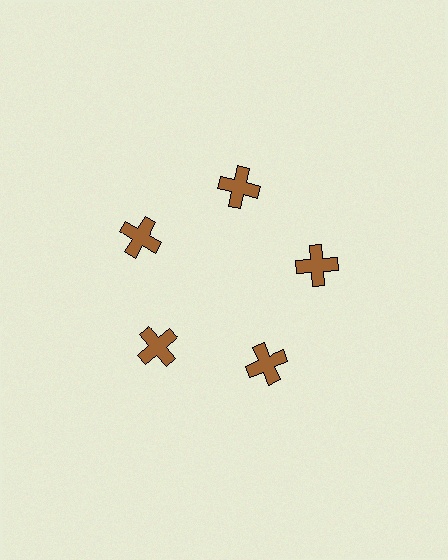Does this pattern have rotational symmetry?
Yes, this pattern has 5-fold rotational symmetry. It looks the same after rotating 72 degrees around the center.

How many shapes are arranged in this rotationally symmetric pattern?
There are 5 shapes, arranged in 5 groups of 1.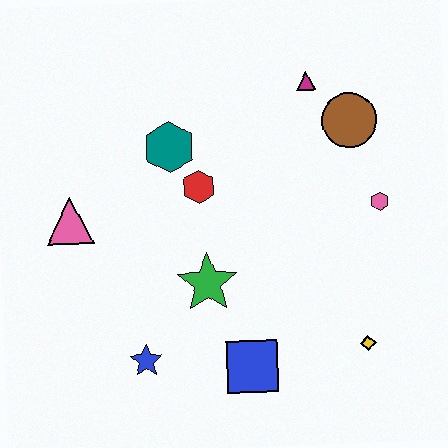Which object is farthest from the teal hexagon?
The yellow diamond is farthest from the teal hexagon.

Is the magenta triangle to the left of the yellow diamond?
Yes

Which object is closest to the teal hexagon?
The red hexagon is closest to the teal hexagon.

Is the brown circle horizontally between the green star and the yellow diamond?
Yes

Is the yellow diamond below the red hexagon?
Yes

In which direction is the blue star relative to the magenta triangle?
The blue star is below the magenta triangle.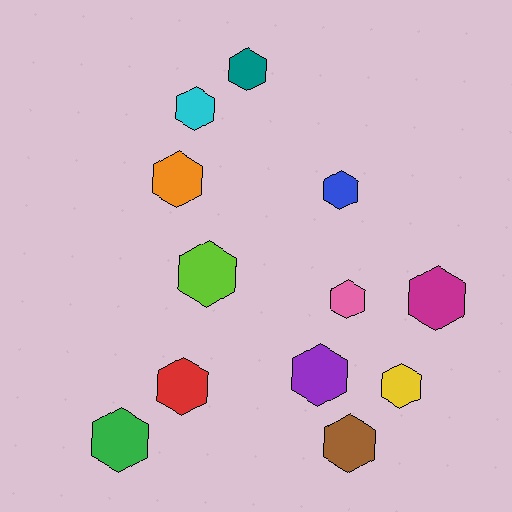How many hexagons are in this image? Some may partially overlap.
There are 12 hexagons.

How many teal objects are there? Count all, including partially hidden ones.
There is 1 teal object.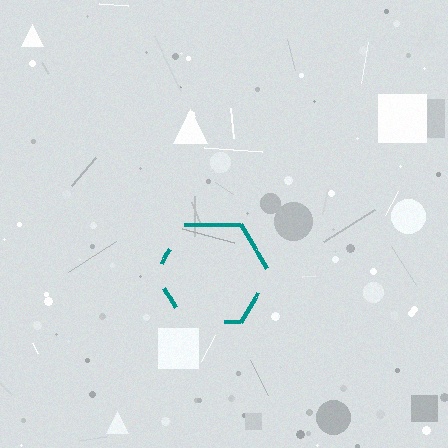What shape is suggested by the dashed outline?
The dashed outline suggests a hexagon.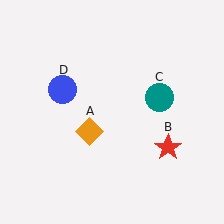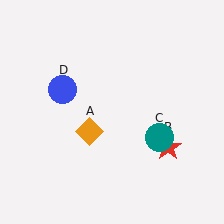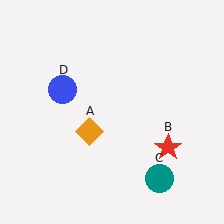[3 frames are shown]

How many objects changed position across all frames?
1 object changed position: teal circle (object C).